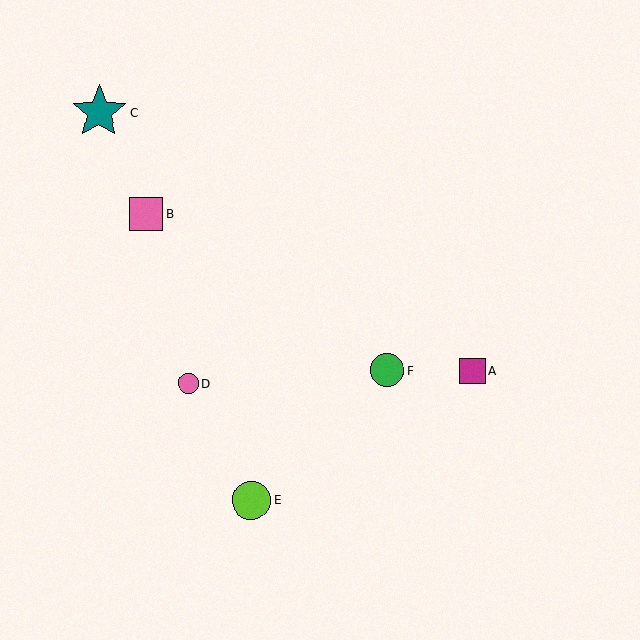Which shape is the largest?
The teal star (labeled C) is the largest.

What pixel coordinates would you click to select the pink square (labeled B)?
Click at (146, 214) to select the pink square B.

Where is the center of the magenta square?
The center of the magenta square is at (473, 371).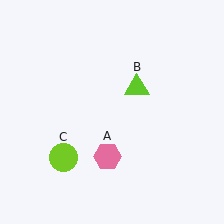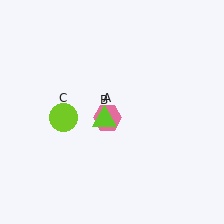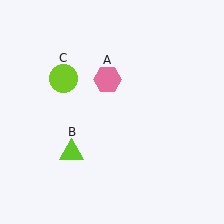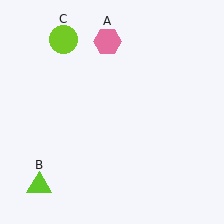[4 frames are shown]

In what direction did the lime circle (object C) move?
The lime circle (object C) moved up.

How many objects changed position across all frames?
3 objects changed position: pink hexagon (object A), lime triangle (object B), lime circle (object C).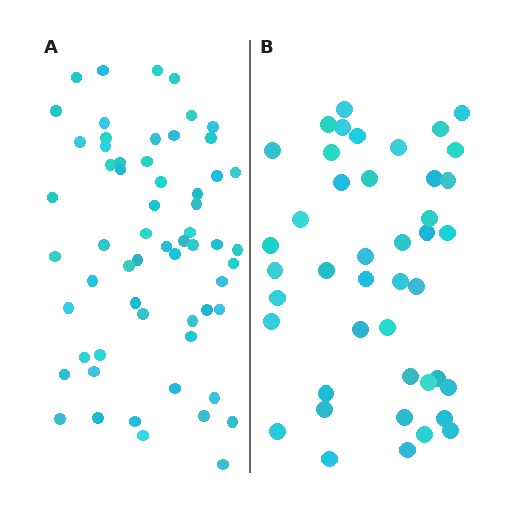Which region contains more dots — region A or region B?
Region A (the left region) has more dots.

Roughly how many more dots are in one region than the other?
Region A has approximately 15 more dots than region B.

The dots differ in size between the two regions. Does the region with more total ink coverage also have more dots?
No. Region B has more total ink coverage because its dots are larger, but region A actually contains more individual dots. Total area can be misleading — the number of items is what matters here.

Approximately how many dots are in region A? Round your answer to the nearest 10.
About 60 dots.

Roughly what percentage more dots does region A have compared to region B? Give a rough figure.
About 40% more.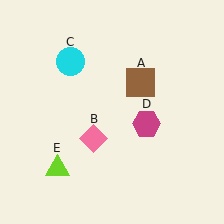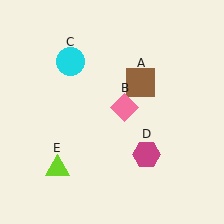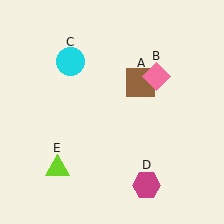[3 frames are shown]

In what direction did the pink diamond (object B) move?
The pink diamond (object B) moved up and to the right.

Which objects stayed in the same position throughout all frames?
Brown square (object A) and cyan circle (object C) and lime triangle (object E) remained stationary.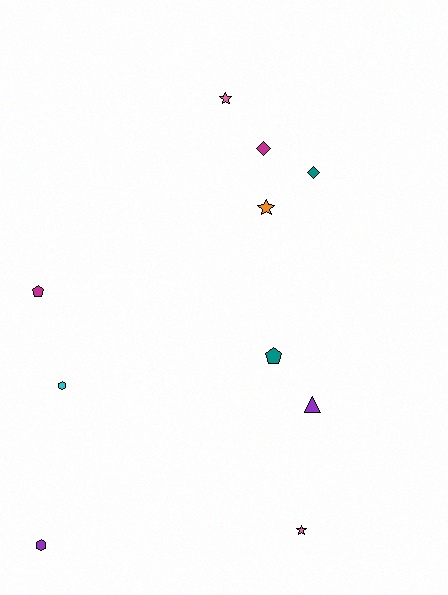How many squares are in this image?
There are no squares.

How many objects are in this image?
There are 10 objects.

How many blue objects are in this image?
There are no blue objects.